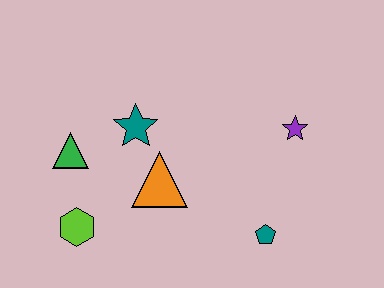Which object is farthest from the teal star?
The teal pentagon is farthest from the teal star.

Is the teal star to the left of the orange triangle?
Yes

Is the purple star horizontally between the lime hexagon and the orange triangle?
No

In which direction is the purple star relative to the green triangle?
The purple star is to the right of the green triangle.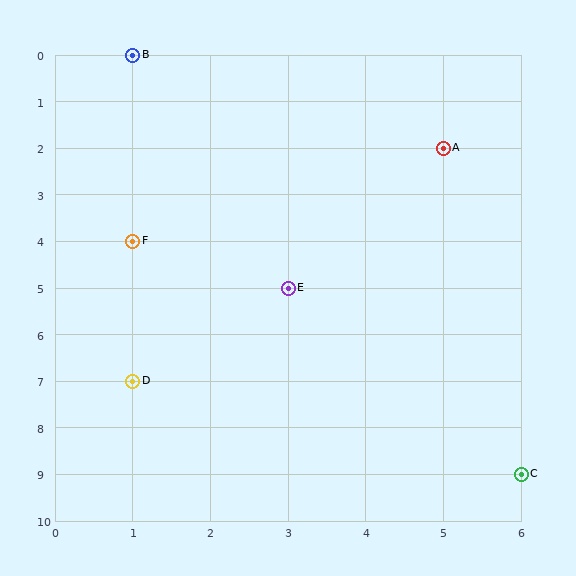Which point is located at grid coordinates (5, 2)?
Point A is at (5, 2).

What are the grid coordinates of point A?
Point A is at grid coordinates (5, 2).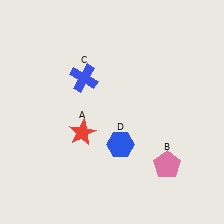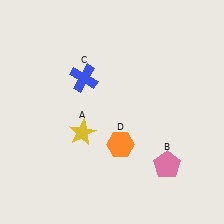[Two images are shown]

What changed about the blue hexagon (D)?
In Image 1, D is blue. In Image 2, it changed to orange.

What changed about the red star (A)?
In Image 1, A is red. In Image 2, it changed to yellow.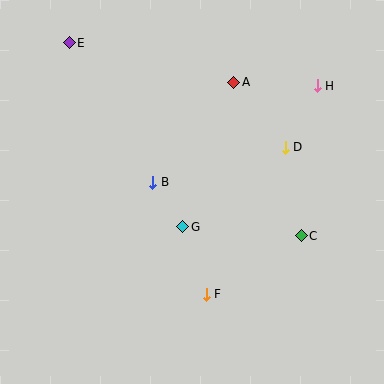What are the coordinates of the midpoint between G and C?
The midpoint between G and C is at (242, 231).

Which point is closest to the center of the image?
Point G at (183, 227) is closest to the center.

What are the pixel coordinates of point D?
Point D is at (285, 147).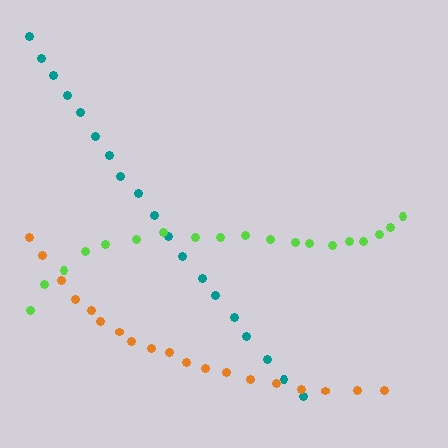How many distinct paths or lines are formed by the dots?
There are 3 distinct paths.